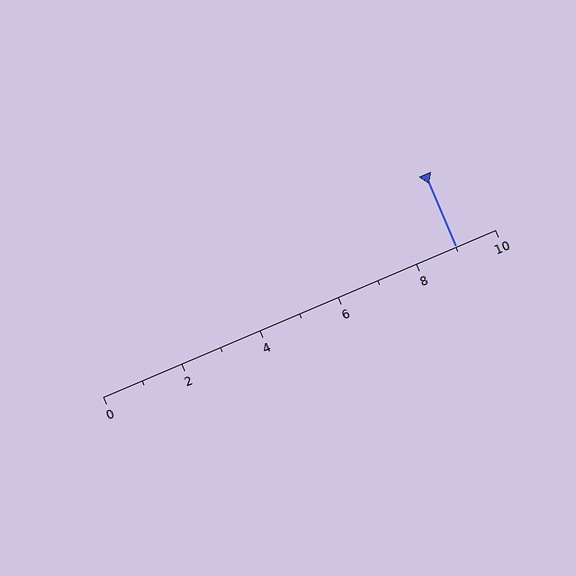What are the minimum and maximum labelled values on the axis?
The axis runs from 0 to 10.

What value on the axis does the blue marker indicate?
The marker indicates approximately 9.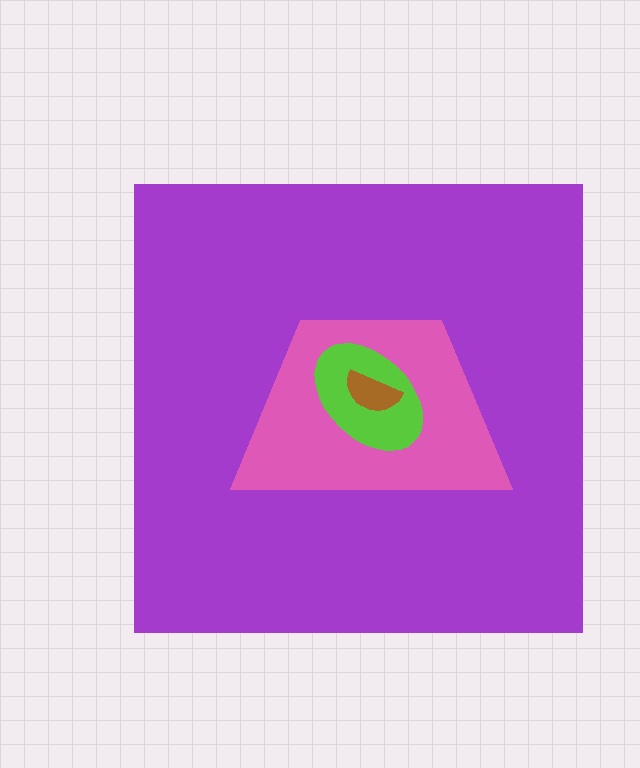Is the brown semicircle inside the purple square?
Yes.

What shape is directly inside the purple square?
The pink trapezoid.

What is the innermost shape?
The brown semicircle.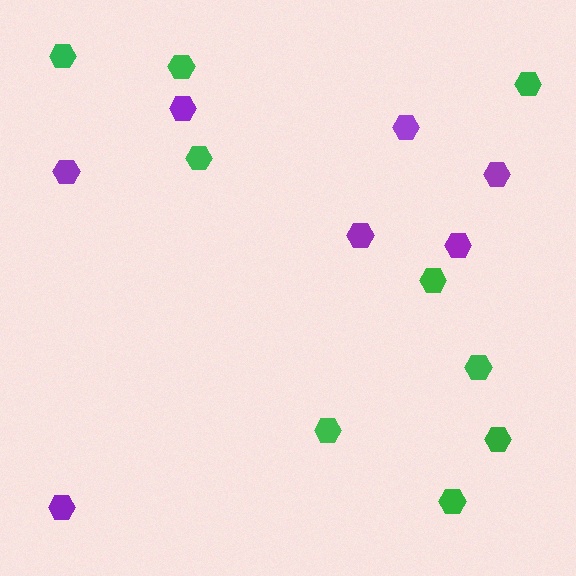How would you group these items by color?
There are 2 groups: one group of purple hexagons (7) and one group of green hexagons (9).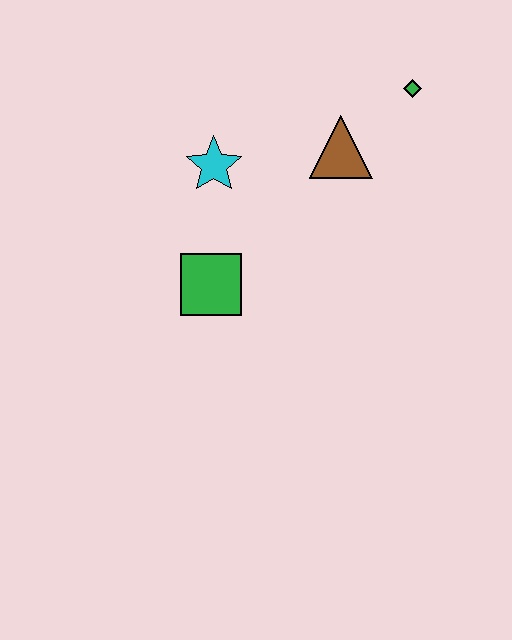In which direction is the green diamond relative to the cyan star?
The green diamond is to the right of the cyan star.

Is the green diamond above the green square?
Yes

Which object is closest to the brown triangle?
The green diamond is closest to the brown triangle.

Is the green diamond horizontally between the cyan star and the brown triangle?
No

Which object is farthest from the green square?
The green diamond is farthest from the green square.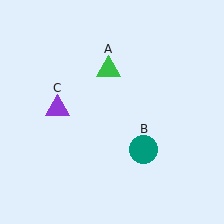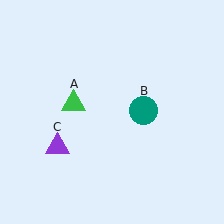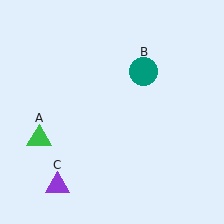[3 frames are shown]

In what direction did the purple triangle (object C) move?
The purple triangle (object C) moved down.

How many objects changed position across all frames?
3 objects changed position: green triangle (object A), teal circle (object B), purple triangle (object C).